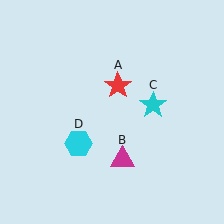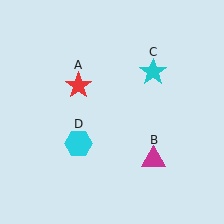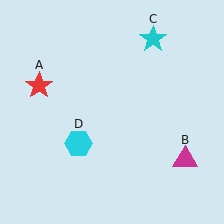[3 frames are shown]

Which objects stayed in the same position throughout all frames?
Cyan hexagon (object D) remained stationary.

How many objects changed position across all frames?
3 objects changed position: red star (object A), magenta triangle (object B), cyan star (object C).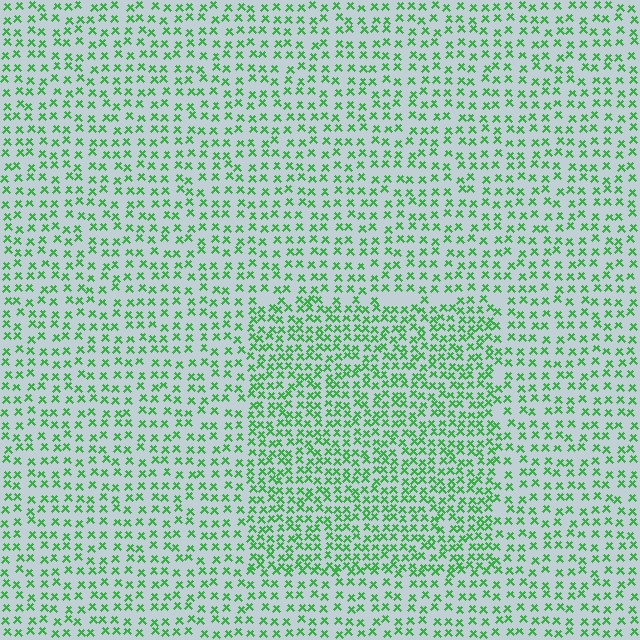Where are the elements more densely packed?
The elements are more densely packed inside the rectangle boundary.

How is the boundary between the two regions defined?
The boundary is defined by a change in element density (approximately 1.7x ratio). All elements are the same color, size, and shape.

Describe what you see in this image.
The image contains small green elements arranged at two different densities. A rectangle-shaped region is visible where the elements are more densely packed than the surrounding area.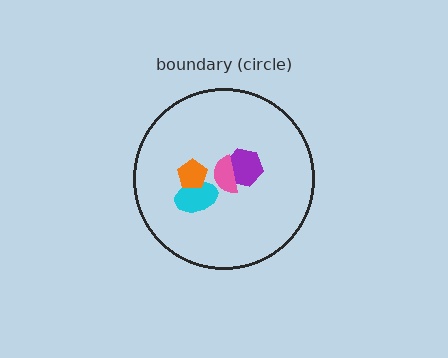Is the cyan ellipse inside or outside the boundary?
Inside.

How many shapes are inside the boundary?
4 inside, 0 outside.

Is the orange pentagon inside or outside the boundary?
Inside.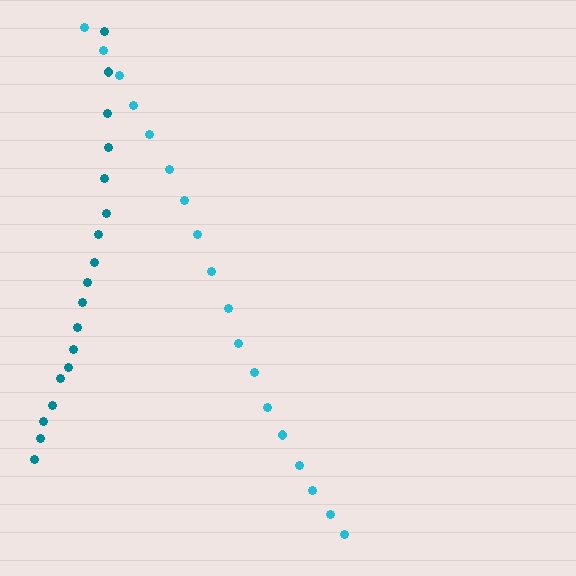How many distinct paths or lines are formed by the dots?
There are 2 distinct paths.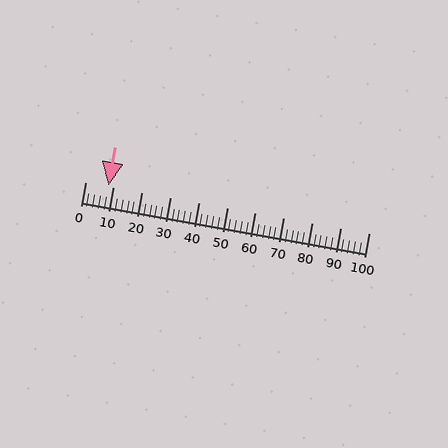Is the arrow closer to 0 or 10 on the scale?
The arrow is closer to 10.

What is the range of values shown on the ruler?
The ruler shows values from 0 to 100.